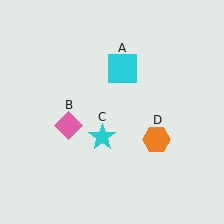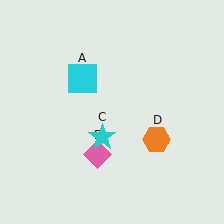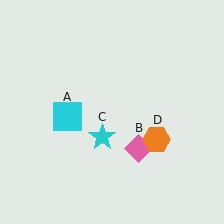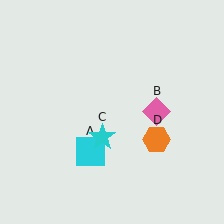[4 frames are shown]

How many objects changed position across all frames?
2 objects changed position: cyan square (object A), pink diamond (object B).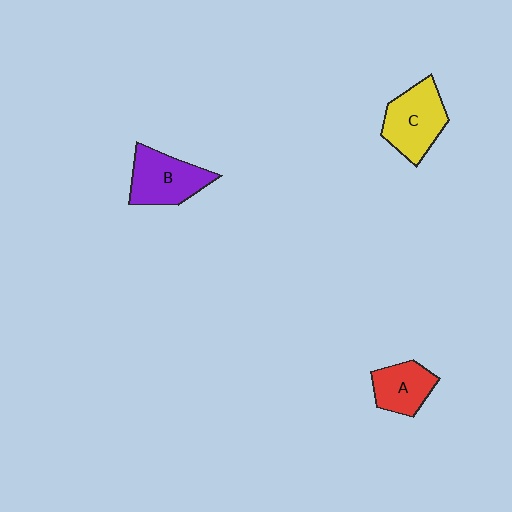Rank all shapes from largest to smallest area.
From largest to smallest: C (yellow), B (purple), A (red).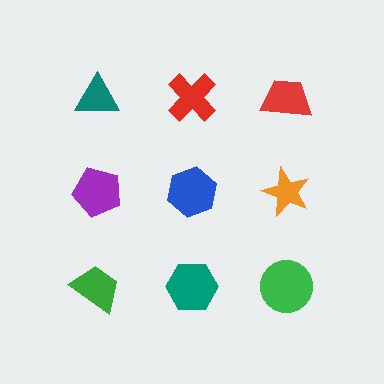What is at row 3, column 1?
A green trapezoid.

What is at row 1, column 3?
A red trapezoid.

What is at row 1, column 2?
A red cross.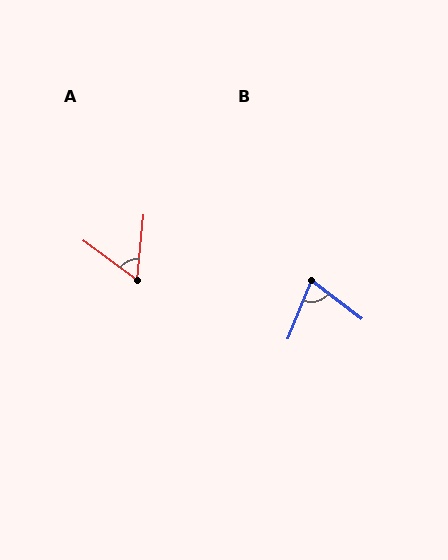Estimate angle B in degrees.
Approximately 75 degrees.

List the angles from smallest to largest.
A (60°), B (75°).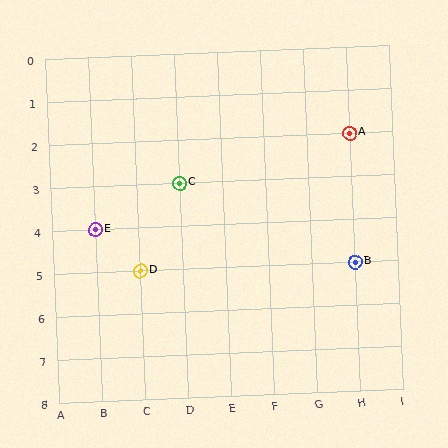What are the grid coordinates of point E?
Point E is at grid coordinates (B, 4).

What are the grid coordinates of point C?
Point C is at grid coordinates (D, 3).